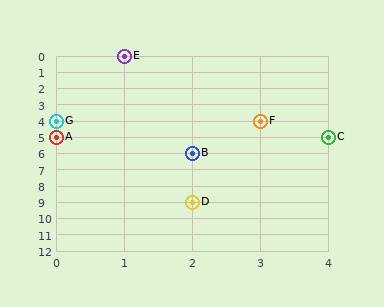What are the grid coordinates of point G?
Point G is at grid coordinates (0, 4).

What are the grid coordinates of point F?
Point F is at grid coordinates (3, 4).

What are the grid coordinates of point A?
Point A is at grid coordinates (0, 5).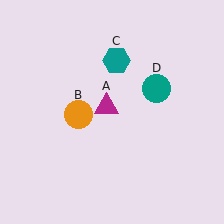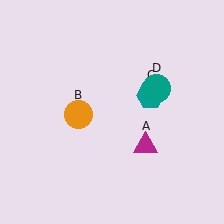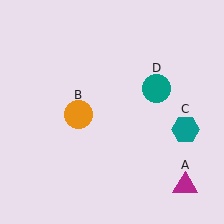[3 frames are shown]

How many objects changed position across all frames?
2 objects changed position: magenta triangle (object A), teal hexagon (object C).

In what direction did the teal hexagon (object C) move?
The teal hexagon (object C) moved down and to the right.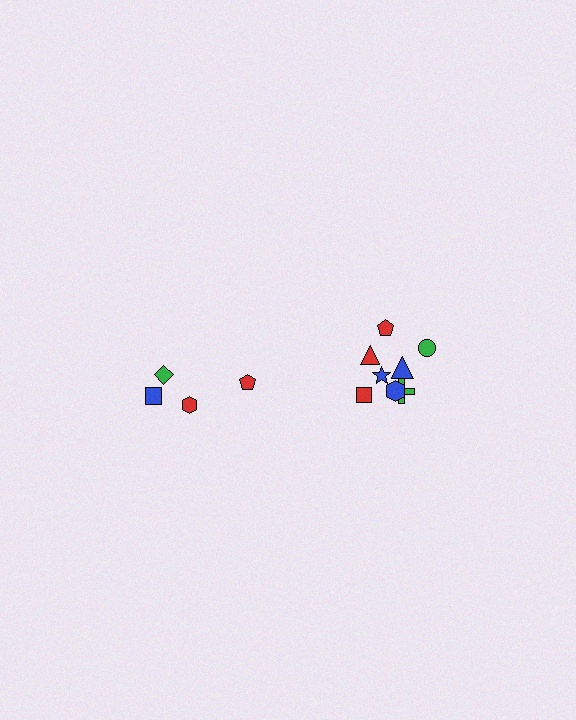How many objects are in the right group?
There are 8 objects.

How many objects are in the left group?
There are 4 objects.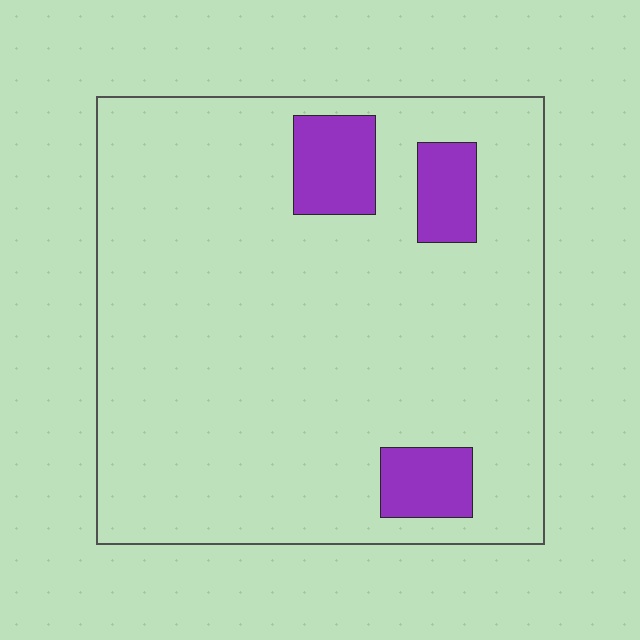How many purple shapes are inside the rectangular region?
3.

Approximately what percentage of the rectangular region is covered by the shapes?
Approximately 10%.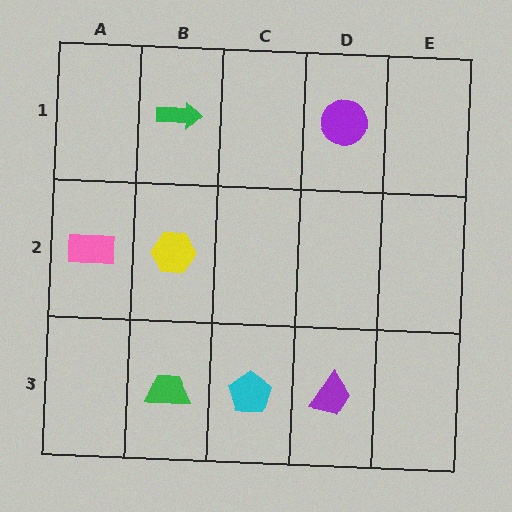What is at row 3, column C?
A cyan pentagon.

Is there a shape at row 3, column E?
No, that cell is empty.